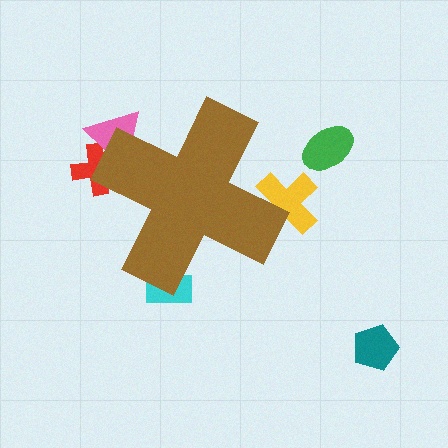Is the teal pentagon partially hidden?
No, the teal pentagon is fully visible.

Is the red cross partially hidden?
Yes, the red cross is partially hidden behind the brown cross.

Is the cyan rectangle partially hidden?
Yes, the cyan rectangle is partially hidden behind the brown cross.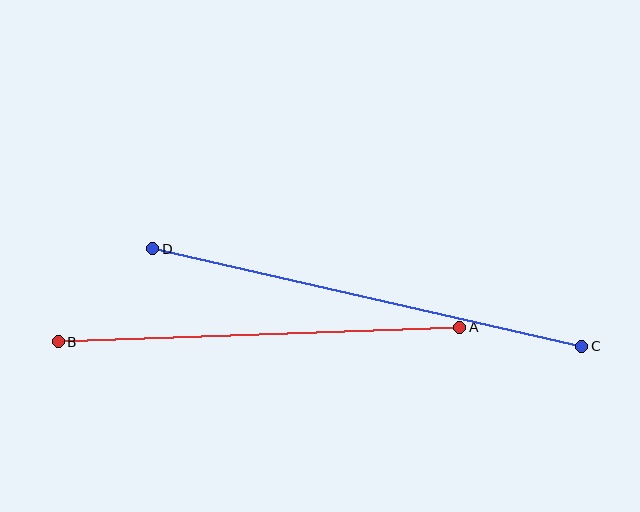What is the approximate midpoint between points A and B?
The midpoint is at approximately (259, 335) pixels.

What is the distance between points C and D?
The distance is approximately 440 pixels.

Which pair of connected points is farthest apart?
Points C and D are farthest apart.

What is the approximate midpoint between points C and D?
The midpoint is at approximately (367, 297) pixels.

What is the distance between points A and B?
The distance is approximately 402 pixels.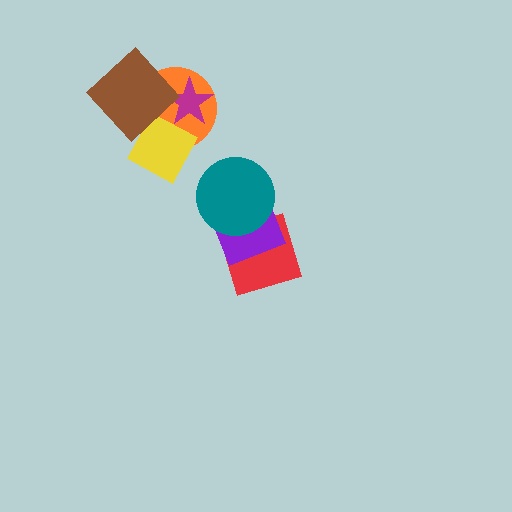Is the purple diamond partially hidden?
Yes, it is partially covered by another shape.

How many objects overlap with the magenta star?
3 objects overlap with the magenta star.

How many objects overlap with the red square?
2 objects overlap with the red square.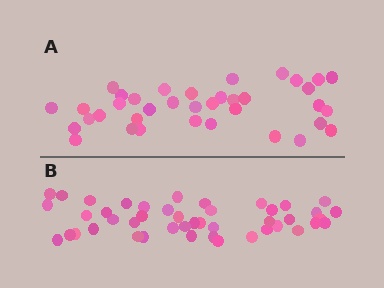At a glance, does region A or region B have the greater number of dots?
Region B (the bottom region) has more dots.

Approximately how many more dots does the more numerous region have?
Region B has roughly 8 or so more dots than region A.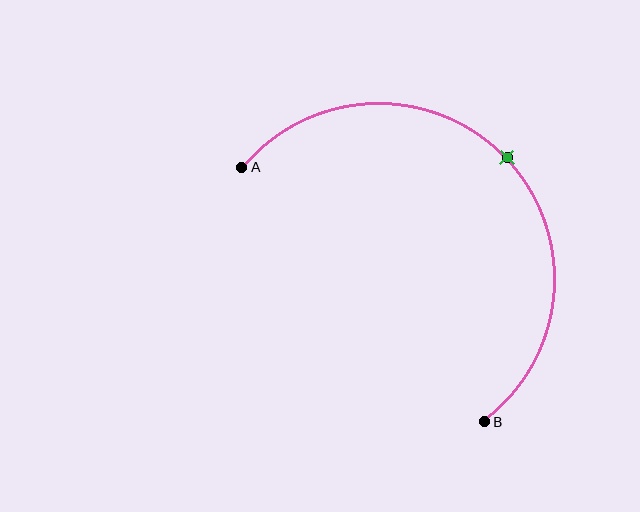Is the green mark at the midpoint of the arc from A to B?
Yes. The green mark lies on the arc at equal arc-length from both A and B — it is the arc midpoint.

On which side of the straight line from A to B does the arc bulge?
The arc bulges above and to the right of the straight line connecting A and B.